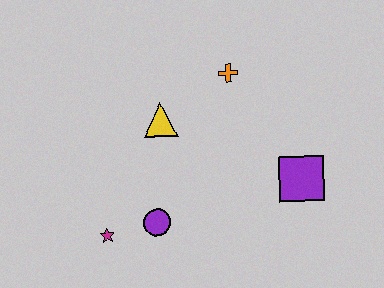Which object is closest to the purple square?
The orange cross is closest to the purple square.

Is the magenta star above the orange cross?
No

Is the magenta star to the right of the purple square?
No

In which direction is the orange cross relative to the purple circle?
The orange cross is above the purple circle.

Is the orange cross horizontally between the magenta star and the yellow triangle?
No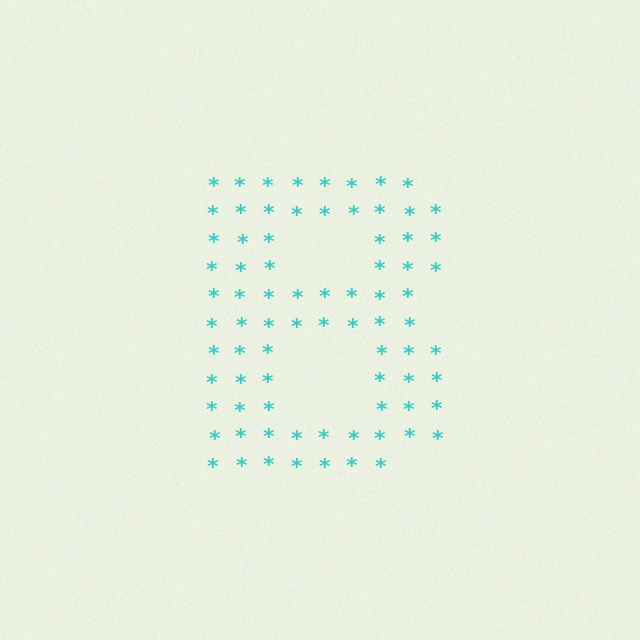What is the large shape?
The large shape is the letter B.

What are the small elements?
The small elements are asterisks.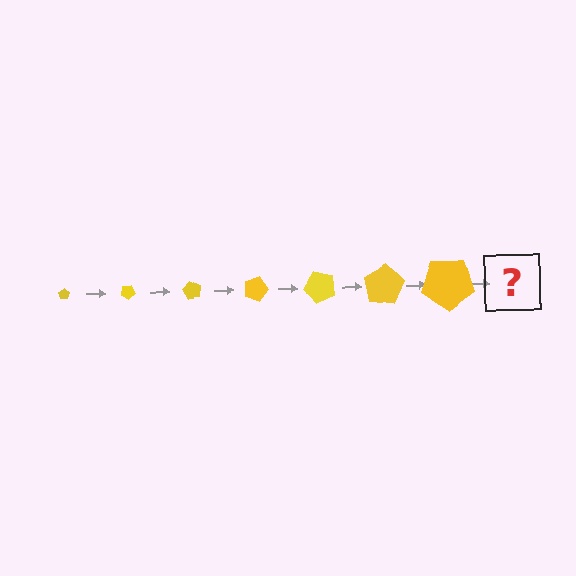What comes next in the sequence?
The next element should be a pentagon, larger than the previous one and rotated 210 degrees from the start.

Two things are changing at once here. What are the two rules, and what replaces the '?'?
The two rules are that the pentagon grows larger each step and it rotates 30 degrees each step. The '?' should be a pentagon, larger than the previous one and rotated 210 degrees from the start.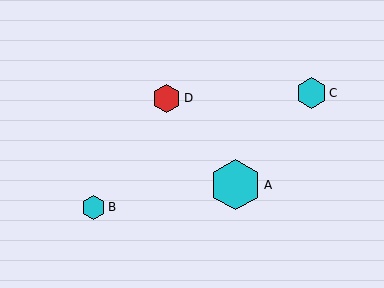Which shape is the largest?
The cyan hexagon (labeled A) is the largest.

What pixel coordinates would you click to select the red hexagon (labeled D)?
Click at (166, 98) to select the red hexagon D.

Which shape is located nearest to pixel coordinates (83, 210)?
The cyan hexagon (labeled B) at (94, 207) is nearest to that location.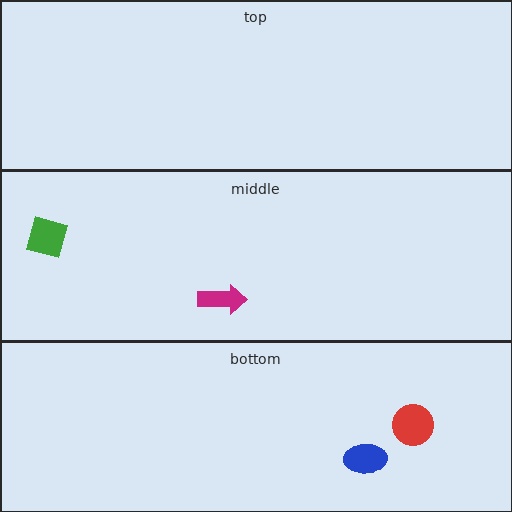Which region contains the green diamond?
The middle region.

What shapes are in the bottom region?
The red circle, the blue ellipse.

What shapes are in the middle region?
The magenta arrow, the green diamond.